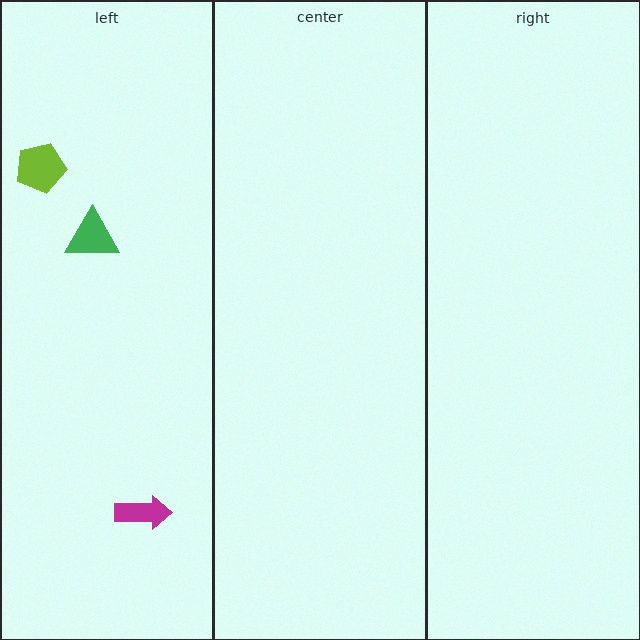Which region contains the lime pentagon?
The left region.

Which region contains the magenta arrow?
The left region.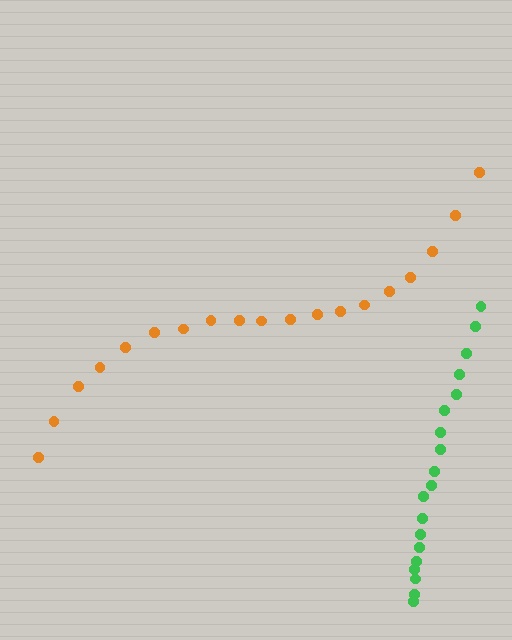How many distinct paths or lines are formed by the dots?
There are 2 distinct paths.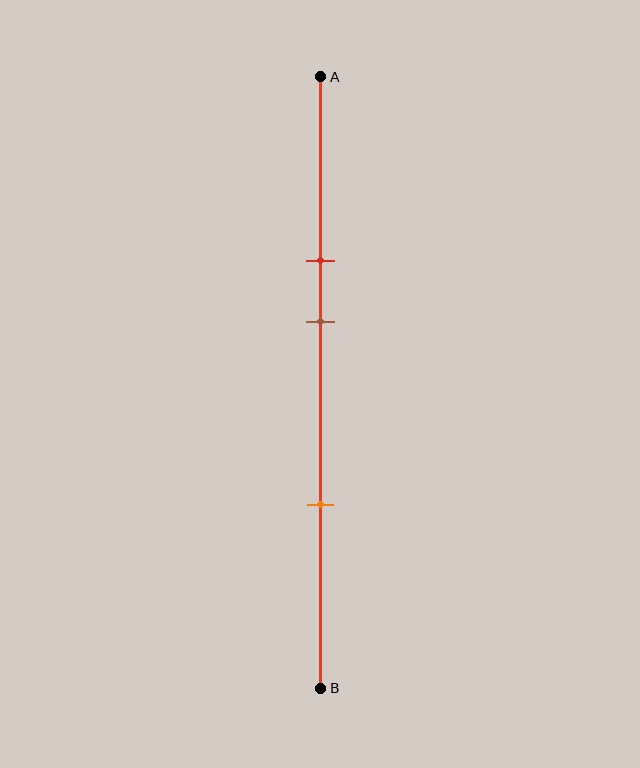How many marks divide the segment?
There are 3 marks dividing the segment.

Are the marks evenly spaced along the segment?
No, the marks are not evenly spaced.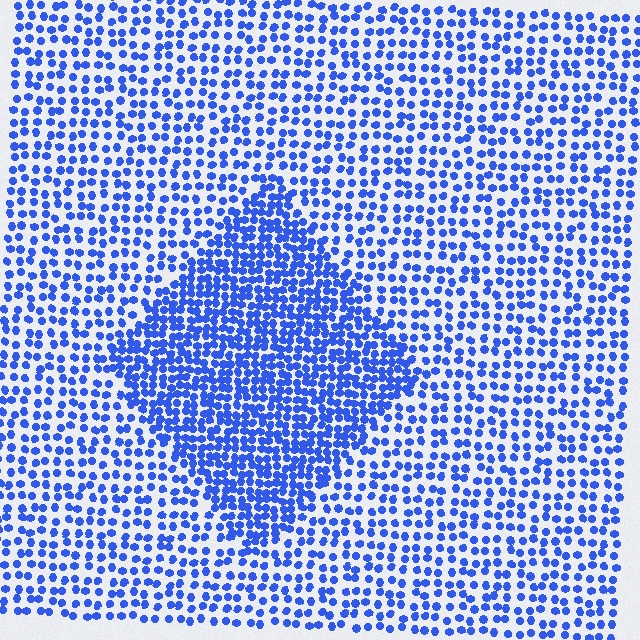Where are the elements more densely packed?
The elements are more densely packed inside the diamond boundary.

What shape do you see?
I see a diamond.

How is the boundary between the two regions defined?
The boundary is defined by a change in element density (approximately 1.9x ratio). All elements are the same color, size, and shape.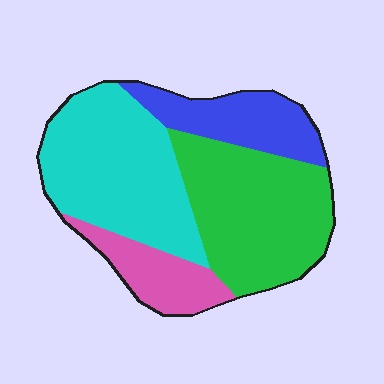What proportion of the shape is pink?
Pink takes up about one eighth (1/8) of the shape.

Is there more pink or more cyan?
Cyan.